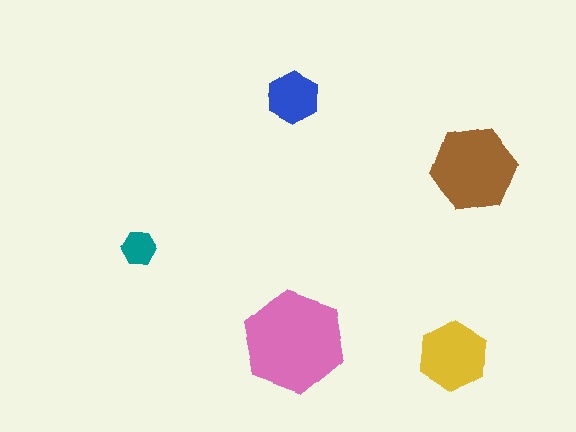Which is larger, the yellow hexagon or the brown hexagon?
The brown one.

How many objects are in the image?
There are 5 objects in the image.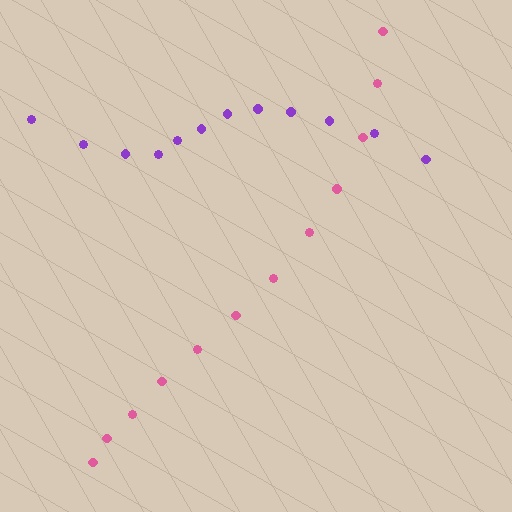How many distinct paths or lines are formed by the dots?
There are 2 distinct paths.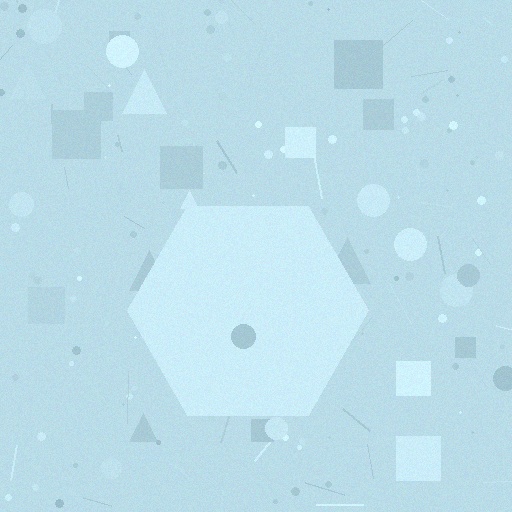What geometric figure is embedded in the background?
A hexagon is embedded in the background.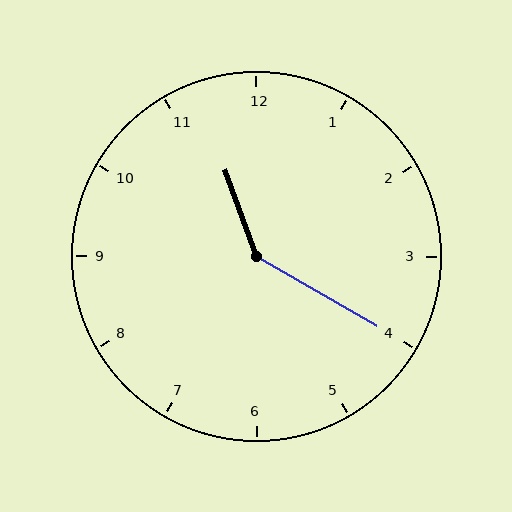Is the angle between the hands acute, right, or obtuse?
It is obtuse.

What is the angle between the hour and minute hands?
Approximately 140 degrees.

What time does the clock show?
11:20.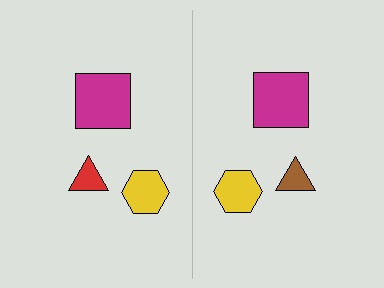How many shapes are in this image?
There are 6 shapes in this image.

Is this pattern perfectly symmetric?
No, the pattern is not perfectly symmetric. The brown triangle on the right side breaks the symmetry — its mirror counterpart is red.